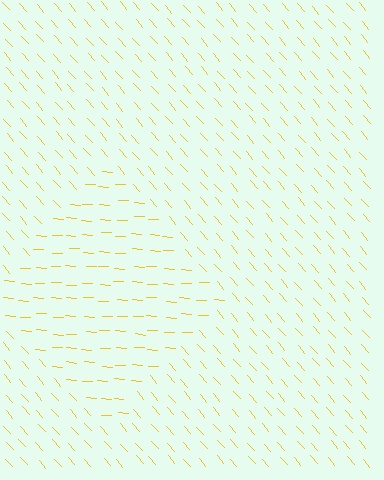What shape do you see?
I see a diamond.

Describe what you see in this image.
The image is filled with small yellow line segments. A diamond region in the image has lines oriented differently from the surrounding lines, creating a visible texture boundary.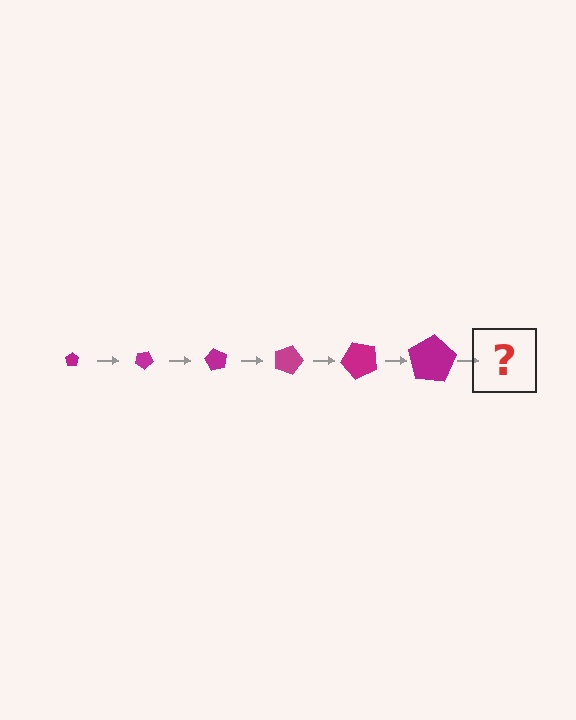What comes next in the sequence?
The next element should be a pentagon, larger than the previous one and rotated 180 degrees from the start.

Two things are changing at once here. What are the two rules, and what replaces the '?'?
The two rules are that the pentagon grows larger each step and it rotates 30 degrees each step. The '?' should be a pentagon, larger than the previous one and rotated 180 degrees from the start.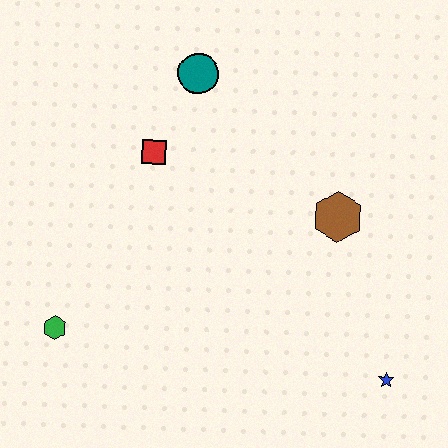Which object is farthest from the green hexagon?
The blue star is farthest from the green hexagon.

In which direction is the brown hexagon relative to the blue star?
The brown hexagon is above the blue star.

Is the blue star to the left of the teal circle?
No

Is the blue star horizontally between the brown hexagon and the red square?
No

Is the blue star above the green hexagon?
No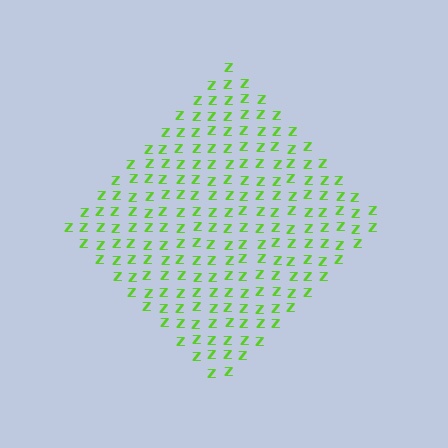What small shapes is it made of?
It is made of small letter Z's.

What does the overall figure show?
The overall figure shows a diamond.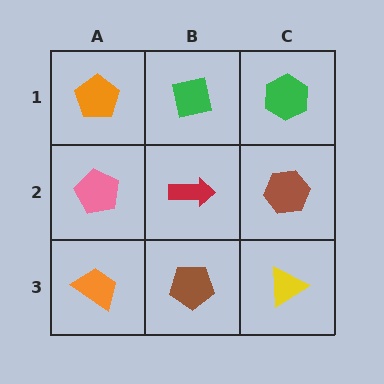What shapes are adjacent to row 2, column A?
An orange pentagon (row 1, column A), an orange trapezoid (row 3, column A), a red arrow (row 2, column B).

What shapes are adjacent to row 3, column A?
A pink pentagon (row 2, column A), a brown pentagon (row 3, column B).